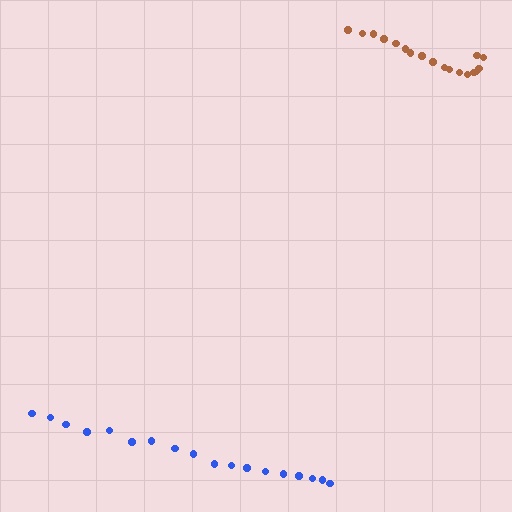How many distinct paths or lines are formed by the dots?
There are 2 distinct paths.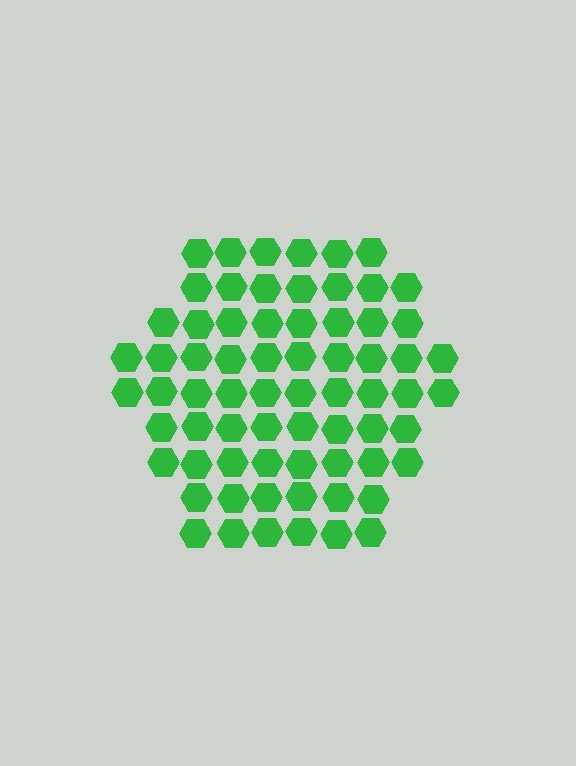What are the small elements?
The small elements are hexagons.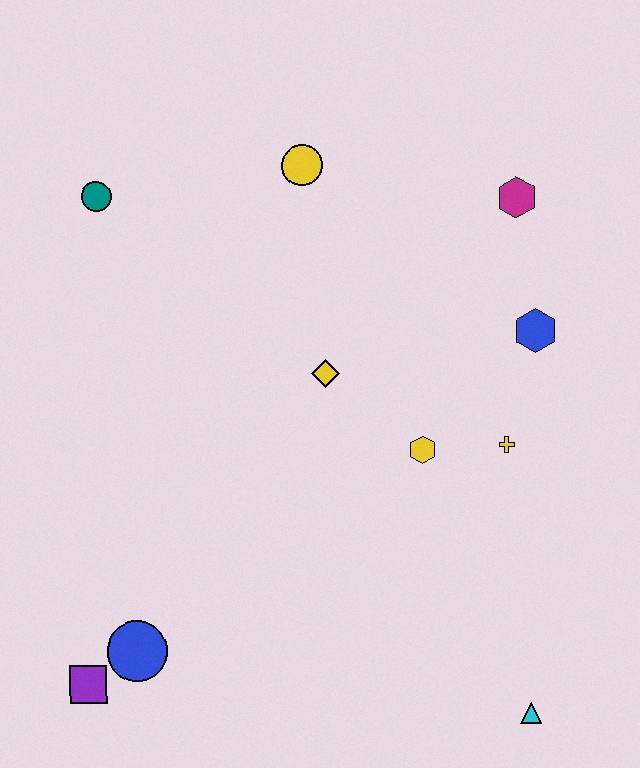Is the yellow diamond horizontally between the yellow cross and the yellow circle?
Yes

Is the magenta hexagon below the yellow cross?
No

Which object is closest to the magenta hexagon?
The blue hexagon is closest to the magenta hexagon.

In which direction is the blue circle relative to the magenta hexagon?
The blue circle is below the magenta hexagon.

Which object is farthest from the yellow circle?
The cyan triangle is farthest from the yellow circle.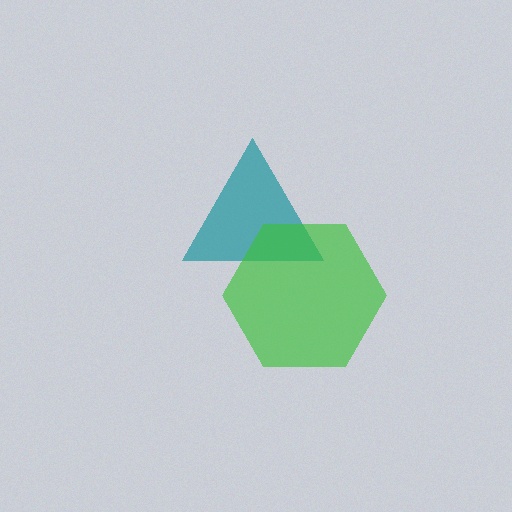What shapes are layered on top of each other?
The layered shapes are: a teal triangle, a green hexagon.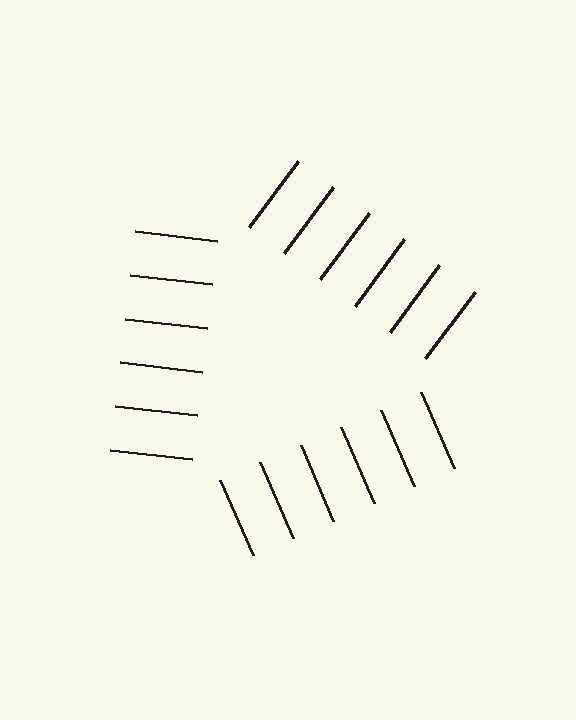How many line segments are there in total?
18 — 6 along each of the 3 edges.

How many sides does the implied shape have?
3 sides — the line-ends trace a triangle.